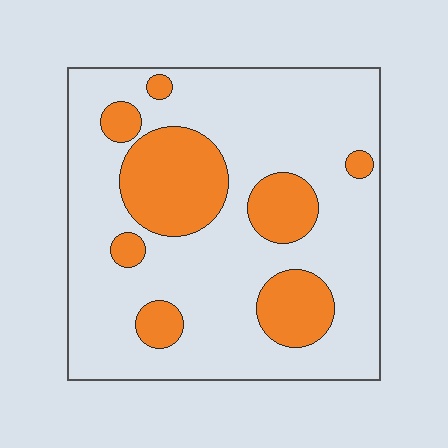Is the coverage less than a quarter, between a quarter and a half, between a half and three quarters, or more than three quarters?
Less than a quarter.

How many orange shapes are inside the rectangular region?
8.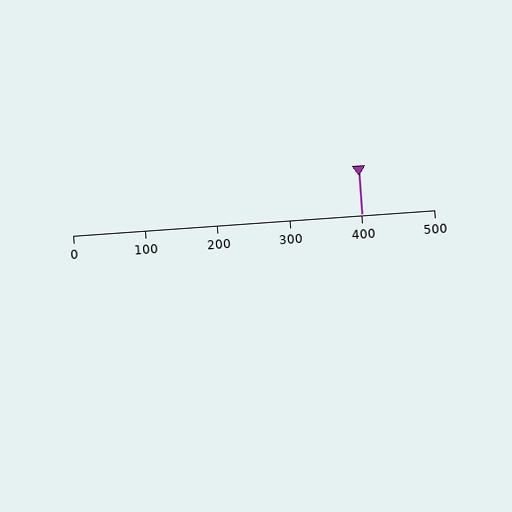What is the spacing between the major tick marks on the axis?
The major ticks are spaced 100 apart.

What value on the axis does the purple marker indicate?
The marker indicates approximately 400.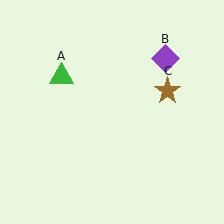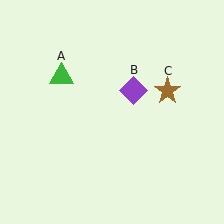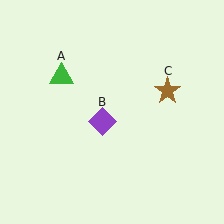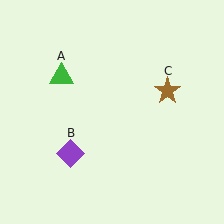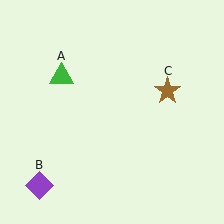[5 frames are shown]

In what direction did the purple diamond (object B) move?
The purple diamond (object B) moved down and to the left.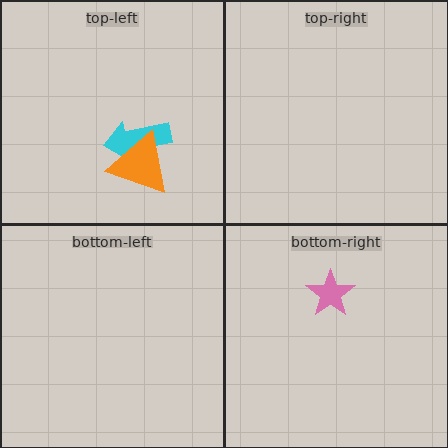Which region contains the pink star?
The bottom-right region.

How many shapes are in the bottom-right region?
1.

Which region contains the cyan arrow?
The top-left region.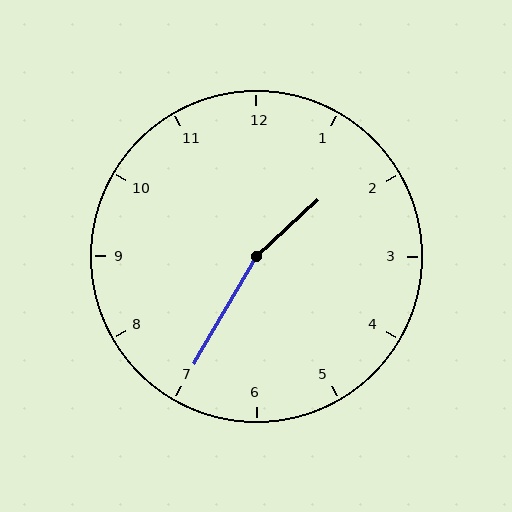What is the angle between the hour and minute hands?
Approximately 162 degrees.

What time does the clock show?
1:35.